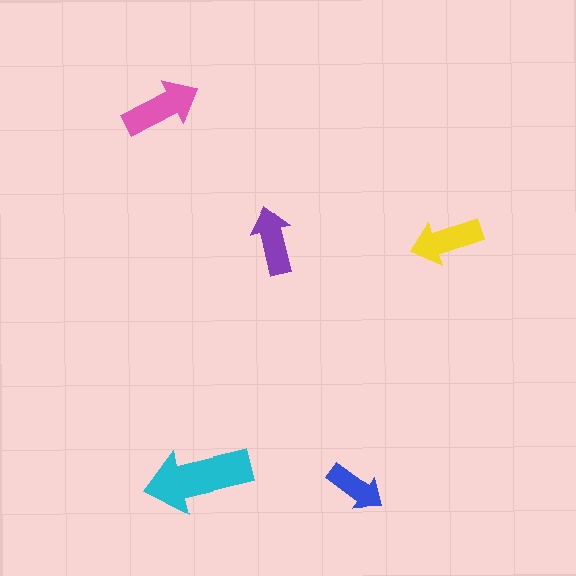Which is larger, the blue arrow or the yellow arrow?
The yellow one.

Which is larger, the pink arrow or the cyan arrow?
The cyan one.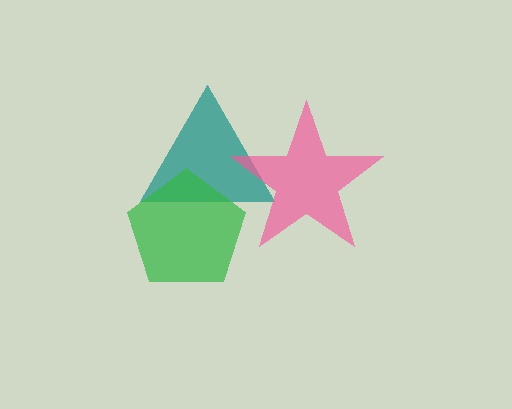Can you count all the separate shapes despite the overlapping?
Yes, there are 3 separate shapes.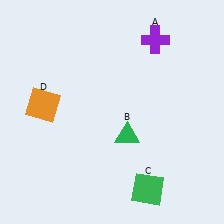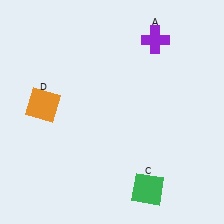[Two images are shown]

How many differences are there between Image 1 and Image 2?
There is 1 difference between the two images.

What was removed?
The green triangle (B) was removed in Image 2.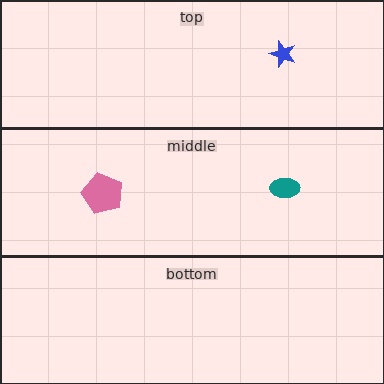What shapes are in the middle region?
The pink pentagon, the teal ellipse.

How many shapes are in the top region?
1.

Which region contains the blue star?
The top region.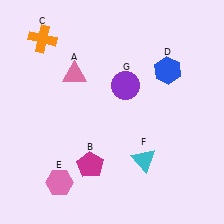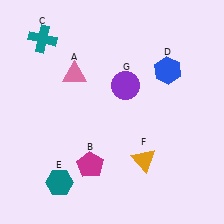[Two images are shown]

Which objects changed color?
C changed from orange to teal. E changed from pink to teal. F changed from cyan to orange.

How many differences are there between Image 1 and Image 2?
There are 3 differences between the two images.